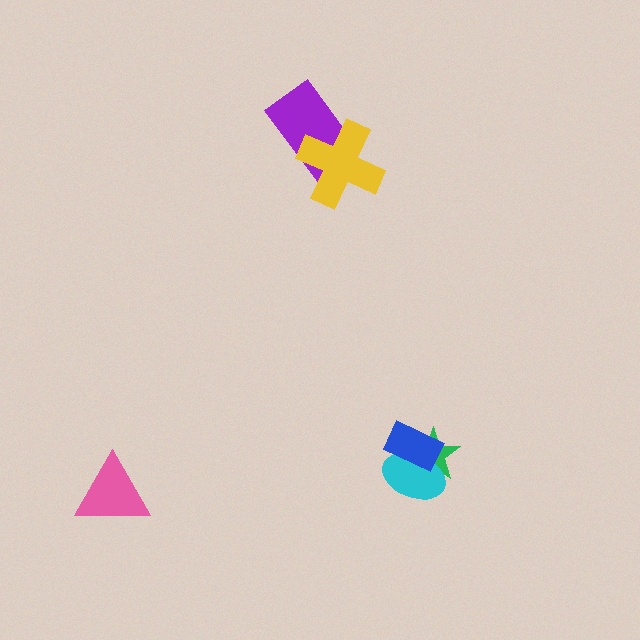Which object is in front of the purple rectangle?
The yellow cross is in front of the purple rectangle.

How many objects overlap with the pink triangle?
0 objects overlap with the pink triangle.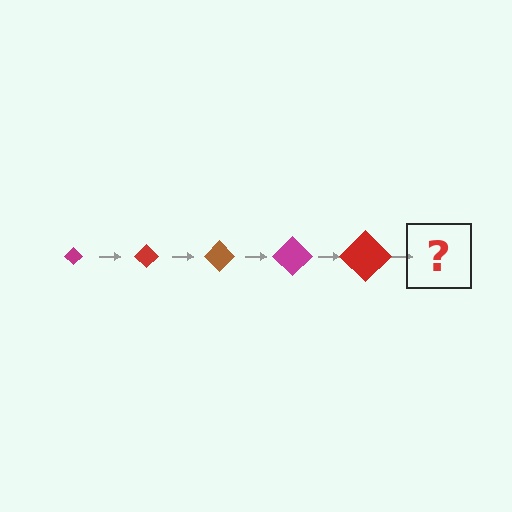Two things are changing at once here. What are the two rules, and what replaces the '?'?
The two rules are that the diamond grows larger each step and the color cycles through magenta, red, and brown. The '?' should be a brown diamond, larger than the previous one.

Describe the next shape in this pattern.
It should be a brown diamond, larger than the previous one.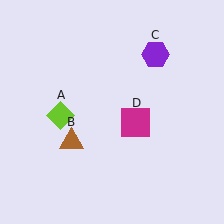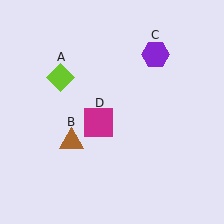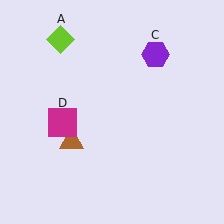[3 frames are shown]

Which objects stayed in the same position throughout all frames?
Brown triangle (object B) and purple hexagon (object C) remained stationary.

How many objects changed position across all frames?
2 objects changed position: lime diamond (object A), magenta square (object D).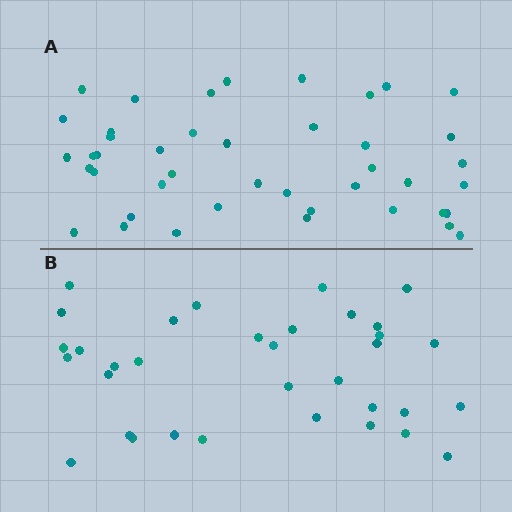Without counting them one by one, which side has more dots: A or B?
Region A (the top region) has more dots.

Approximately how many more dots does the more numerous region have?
Region A has roughly 8 or so more dots than region B.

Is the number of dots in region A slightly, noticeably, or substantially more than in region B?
Region A has noticeably more, but not dramatically so. The ratio is roughly 1.3 to 1.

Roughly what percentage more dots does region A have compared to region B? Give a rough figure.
About 25% more.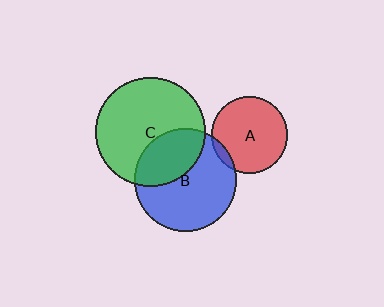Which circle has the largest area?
Circle C (green).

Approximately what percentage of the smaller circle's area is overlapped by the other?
Approximately 35%.